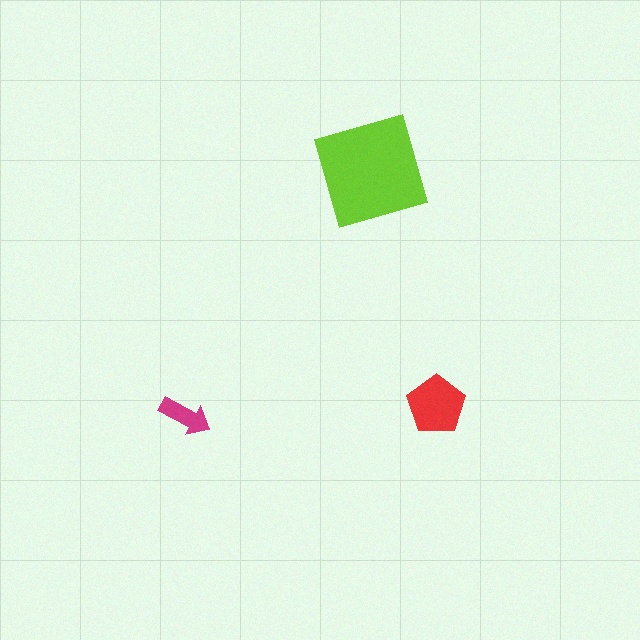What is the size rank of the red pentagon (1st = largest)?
2nd.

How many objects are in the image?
There are 3 objects in the image.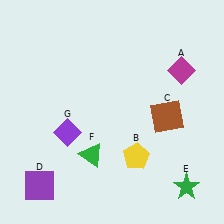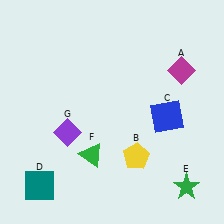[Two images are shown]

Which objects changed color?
C changed from brown to blue. D changed from purple to teal.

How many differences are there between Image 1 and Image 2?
There are 2 differences between the two images.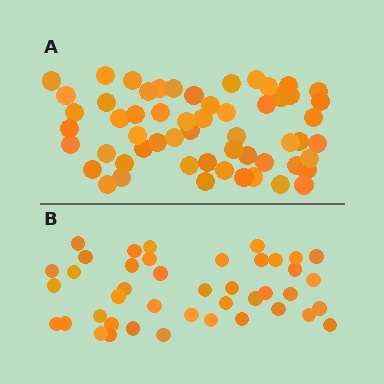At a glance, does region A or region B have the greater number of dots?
Region A (the top region) has more dots.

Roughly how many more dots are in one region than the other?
Region A has approximately 15 more dots than region B.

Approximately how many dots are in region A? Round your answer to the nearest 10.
About 60 dots. (The exact count is 57, which rounds to 60.)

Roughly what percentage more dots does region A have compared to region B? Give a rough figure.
About 35% more.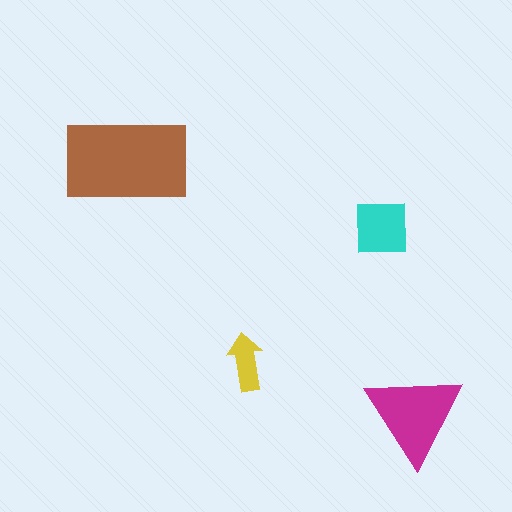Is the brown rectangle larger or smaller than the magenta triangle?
Larger.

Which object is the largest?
The brown rectangle.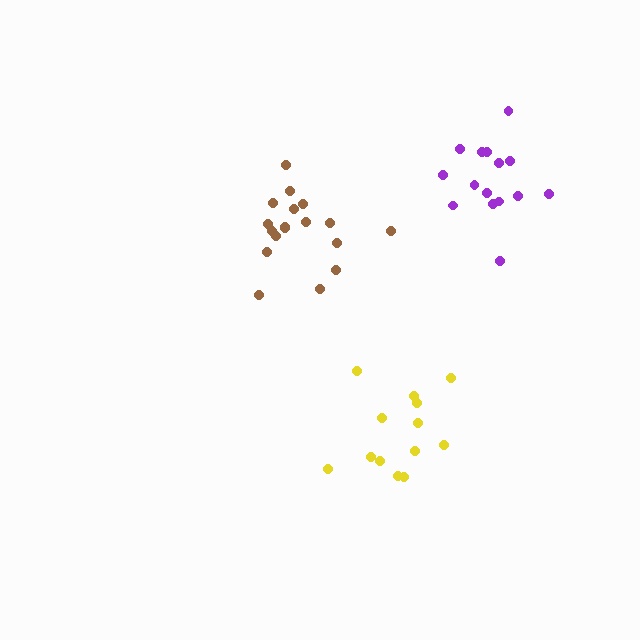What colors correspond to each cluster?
The clusters are colored: yellow, brown, purple.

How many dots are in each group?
Group 1: 13 dots, Group 2: 18 dots, Group 3: 15 dots (46 total).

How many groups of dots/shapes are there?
There are 3 groups.